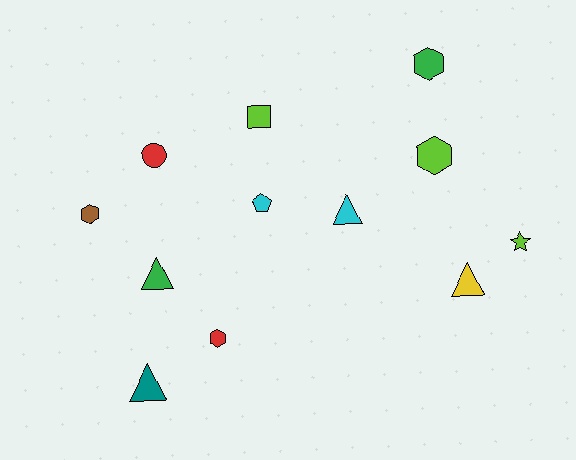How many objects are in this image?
There are 12 objects.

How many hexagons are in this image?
There are 4 hexagons.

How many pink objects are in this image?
There are no pink objects.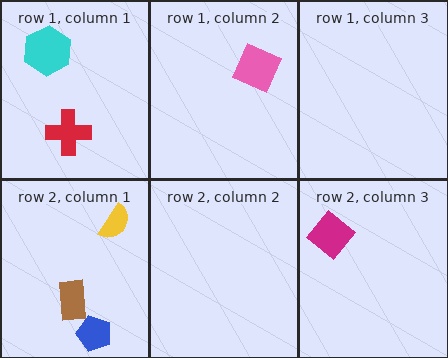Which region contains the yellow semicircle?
The row 2, column 1 region.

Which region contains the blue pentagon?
The row 2, column 1 region.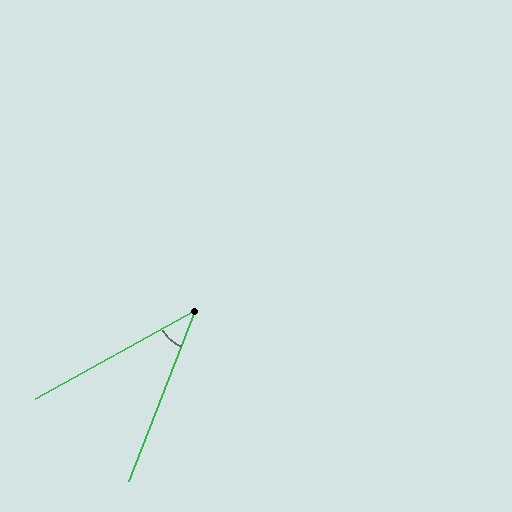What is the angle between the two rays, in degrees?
Approximately 40 degrees.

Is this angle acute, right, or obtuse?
It is acute.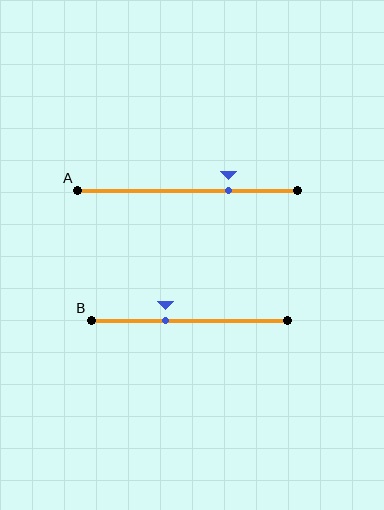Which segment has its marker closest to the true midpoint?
Segment B has its marker closest to the true midpoint.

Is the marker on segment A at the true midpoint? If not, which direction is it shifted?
No, the marker on segment A is shifted to the right by about 19% of the segment length.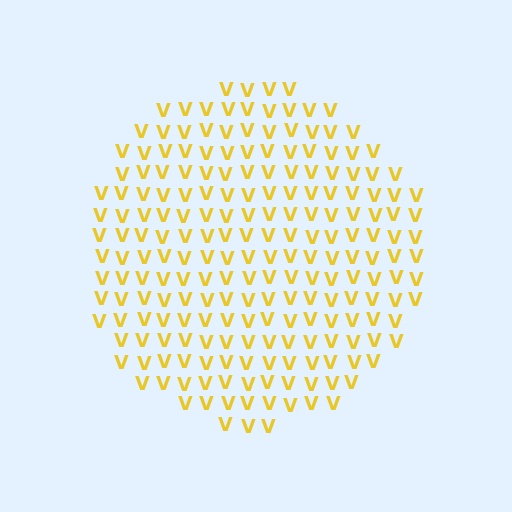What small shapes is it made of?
It is made of small letter V's.